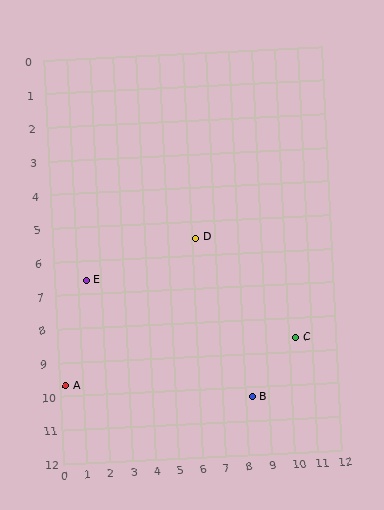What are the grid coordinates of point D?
Point D is at approximately (6.2, 5.5).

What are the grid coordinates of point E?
Point E is at approximately (1.4, 6.6).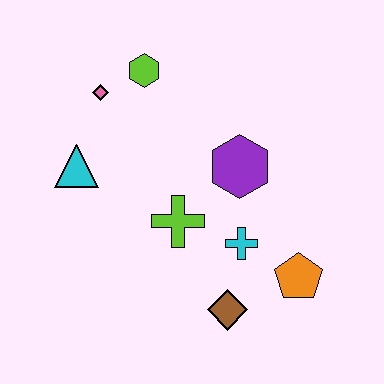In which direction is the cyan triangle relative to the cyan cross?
The cyan triangle is to the left of the cyan cross.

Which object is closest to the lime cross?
The cyan cross is closest to the lime cross.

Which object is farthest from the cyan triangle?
The orange pentagon is farthest from the cyan triangle.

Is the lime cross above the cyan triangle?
No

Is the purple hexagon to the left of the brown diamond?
No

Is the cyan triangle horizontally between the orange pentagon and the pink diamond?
No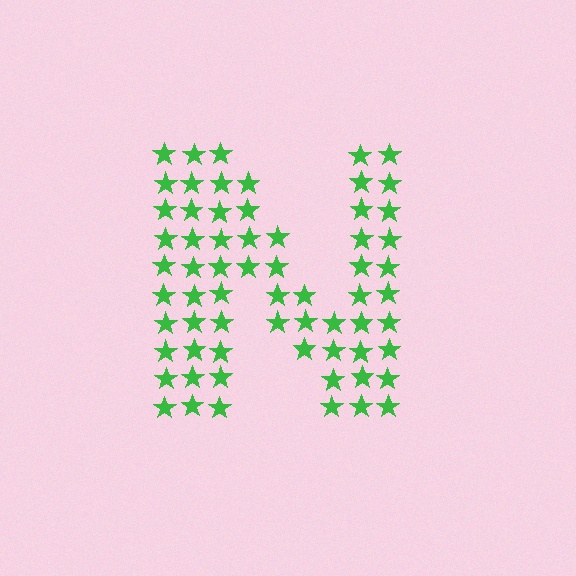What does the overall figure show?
The overall figure shows the letter N.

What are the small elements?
The small elements are stars.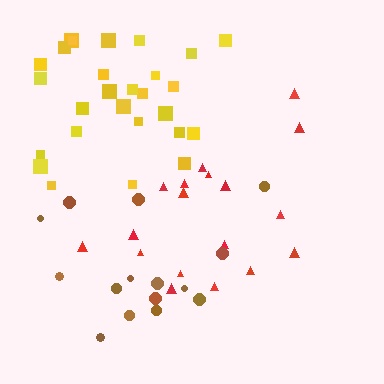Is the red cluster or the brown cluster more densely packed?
Red.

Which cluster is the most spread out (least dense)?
Brown.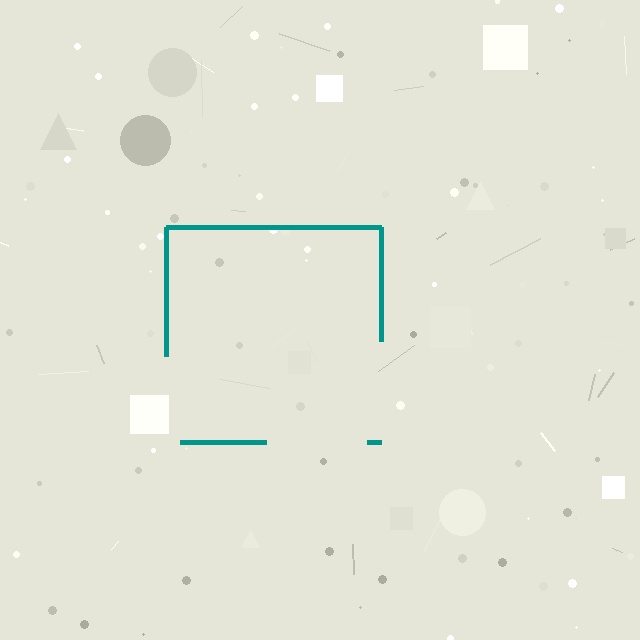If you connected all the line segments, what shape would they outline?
They would outline a square.